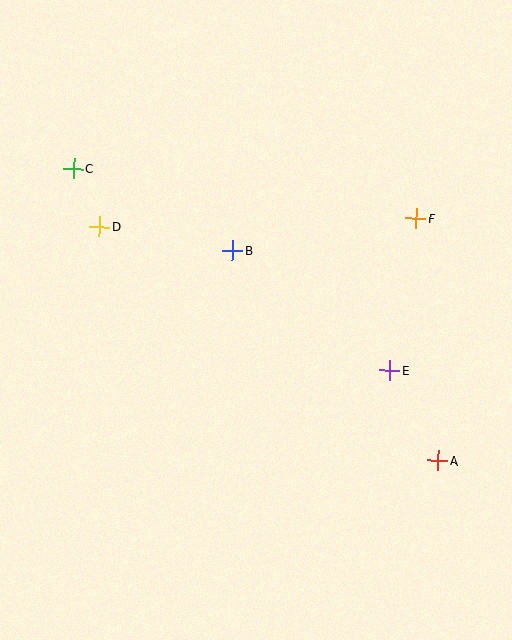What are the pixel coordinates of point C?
Point C is at (74, 169).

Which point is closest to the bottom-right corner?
Point A is closest to the bottom-right corner.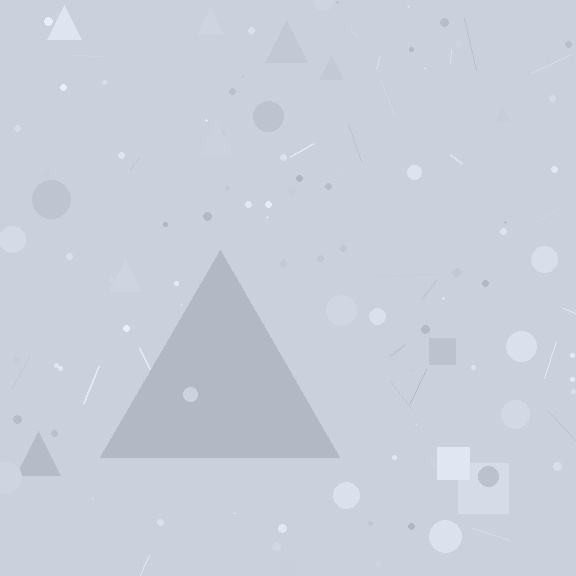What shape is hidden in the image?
A triangle is hidden in the image.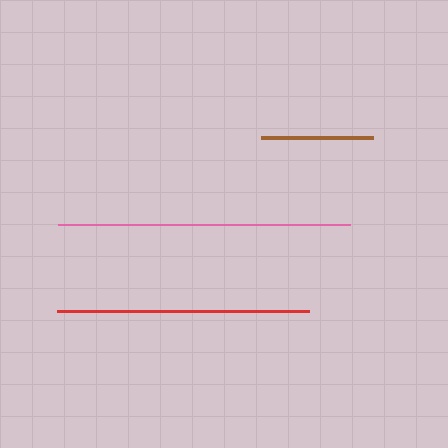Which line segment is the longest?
The pink line is the longest at approximately 291 pixels.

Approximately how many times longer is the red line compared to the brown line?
The red line is approximately 2.3 times the length of the brown line.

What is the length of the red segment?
The red segment is approximately 252 pixels long.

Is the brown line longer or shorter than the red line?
The red line is longer than the brown line.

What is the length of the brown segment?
The brown segment is approximately 112 pixels long.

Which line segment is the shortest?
The brown line is the shortest at approximately 112 pixels.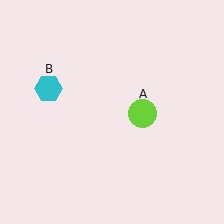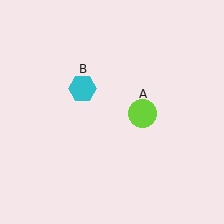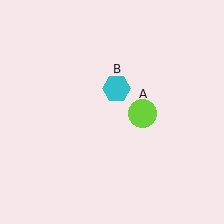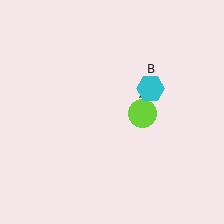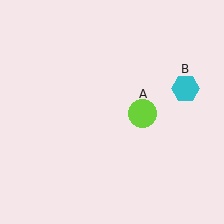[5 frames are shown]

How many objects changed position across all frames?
1 object changed position: cyan hexagon (object B).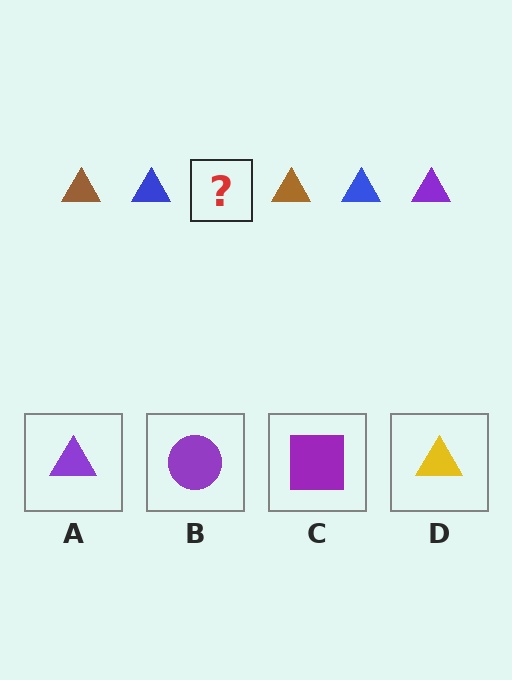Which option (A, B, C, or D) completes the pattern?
A.